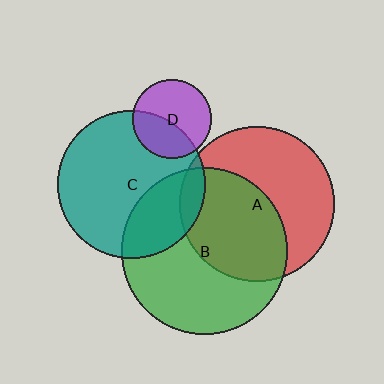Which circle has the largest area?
Circle B (green).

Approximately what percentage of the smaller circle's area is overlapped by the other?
Approximately 50%.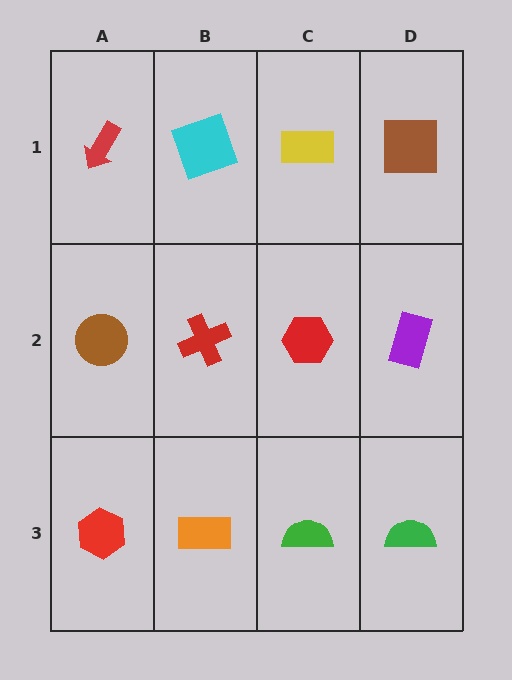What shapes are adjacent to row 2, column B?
A cyan square (row 1, column B), an orange rectangle (row 3, column B), a brown circle (row 2, column A), a red hexagon (row 2, column C).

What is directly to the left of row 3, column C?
An orange rectangle.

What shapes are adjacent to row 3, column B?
A red cross (row 2, column B), a red hexagon (row 3, column A), a green semicircle (row 3, column C).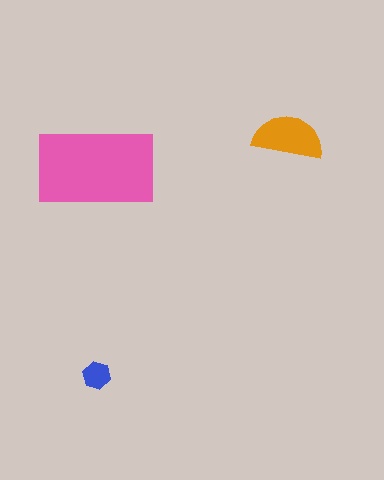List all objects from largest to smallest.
The pink rectangle, the orange semicircle, the blue hexagon.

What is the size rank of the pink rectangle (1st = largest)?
1st.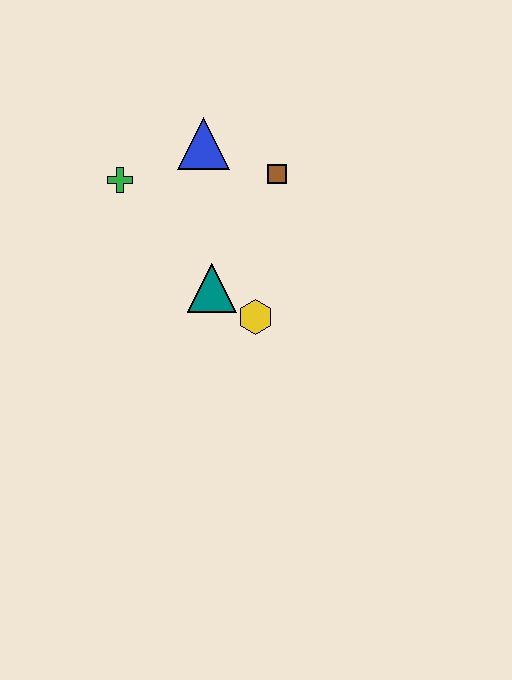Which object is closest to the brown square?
The blue triangle is closest to the brown square.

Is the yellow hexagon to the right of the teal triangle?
Yes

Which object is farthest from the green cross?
The yellow hexagon is farthest from the green cross.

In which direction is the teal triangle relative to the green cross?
The teal triangle is below the green cross.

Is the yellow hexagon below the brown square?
Yes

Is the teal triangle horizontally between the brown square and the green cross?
Yes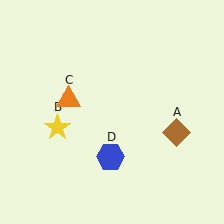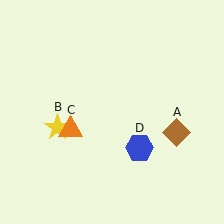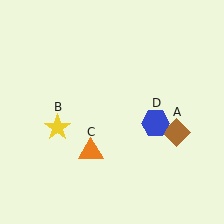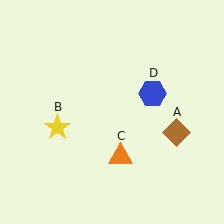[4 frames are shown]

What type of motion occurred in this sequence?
The orange triangle (object C), blue hexagon (object D) rotated counterclockwise around the center of the scene.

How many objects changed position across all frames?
2 objects changed position: orange triangle (object C), blue hexagon (object D).